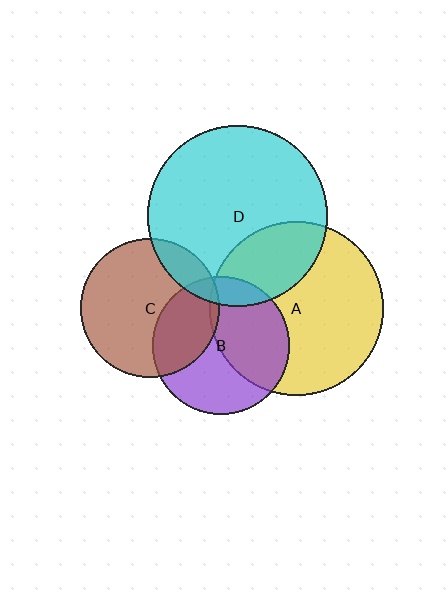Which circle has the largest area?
Circle D (cyan).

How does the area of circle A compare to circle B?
Approximately 1.6 times.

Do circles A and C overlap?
Yes.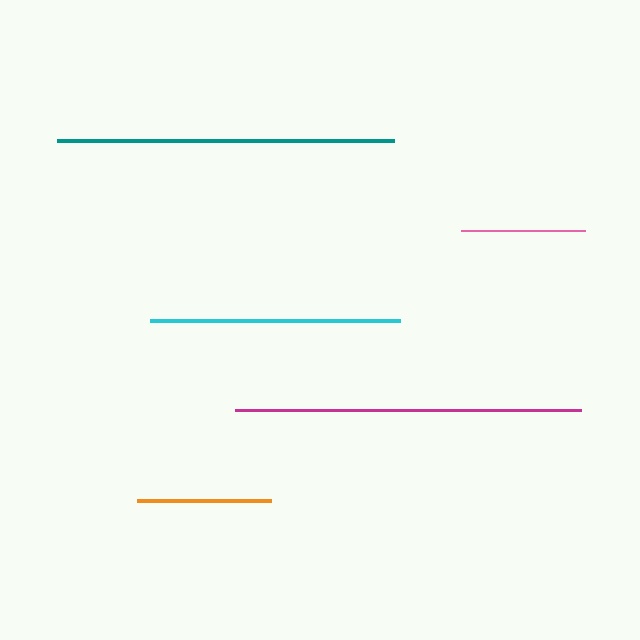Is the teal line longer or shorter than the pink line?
The teal line is longer than the pink line.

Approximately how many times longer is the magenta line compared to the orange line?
The magenta line is approximately 2.6 times the length of the orange line.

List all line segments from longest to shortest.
From longest to shortest: magenta, teal, cyan, orange, pink.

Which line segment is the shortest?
The pink line is the shortest at approximately 125 pixels.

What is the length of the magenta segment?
The magenta segment is approximately 346 pixels long.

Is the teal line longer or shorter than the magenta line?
The magenta line is longer than the teal line.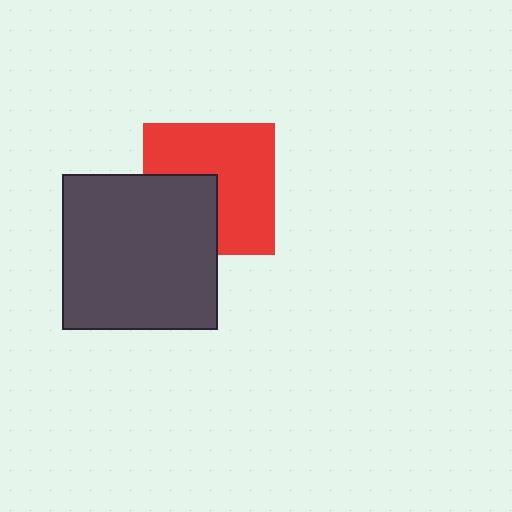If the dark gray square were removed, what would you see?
You would see the complete red square.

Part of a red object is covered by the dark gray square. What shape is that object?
It is a square.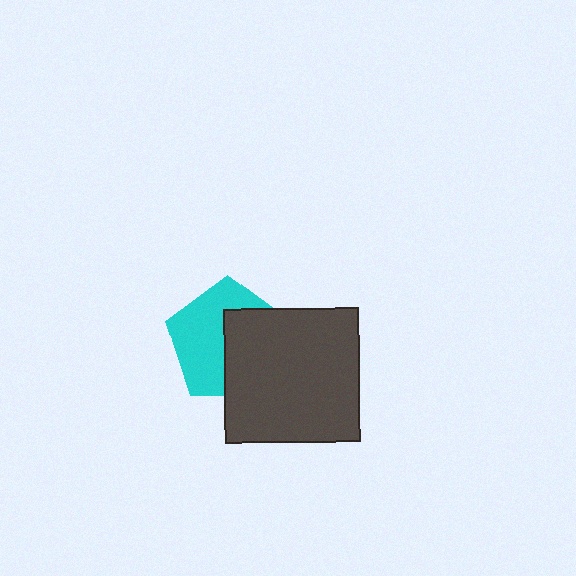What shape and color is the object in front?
The object in front is a dark gray square.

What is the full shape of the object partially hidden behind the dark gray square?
The partially hidden object is a cyan pentagon.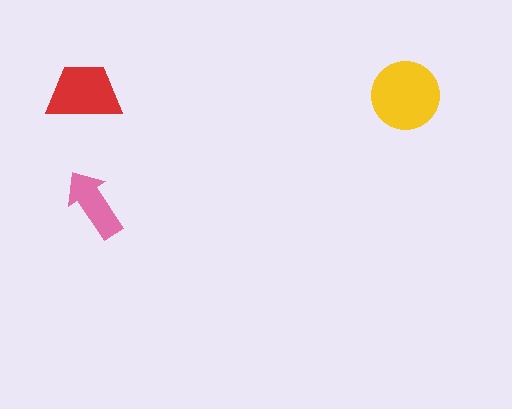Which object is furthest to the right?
The yellow circle is rightmost.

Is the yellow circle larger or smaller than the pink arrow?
Larger.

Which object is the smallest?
The pink arrow.